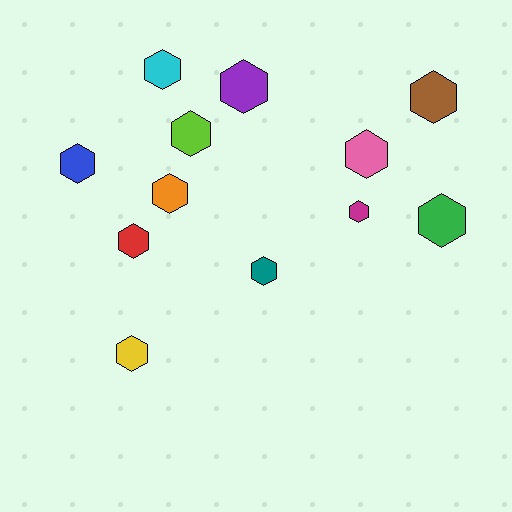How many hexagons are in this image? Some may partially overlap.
There are 12 hexagons.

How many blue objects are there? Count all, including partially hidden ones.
There is 1 blue object.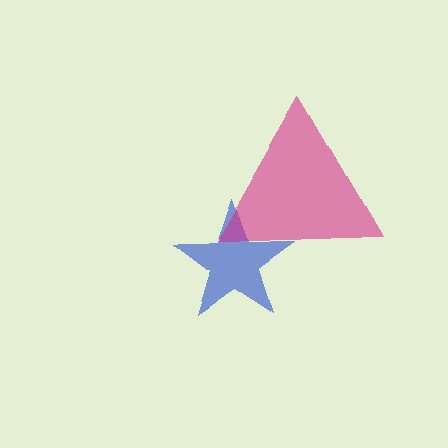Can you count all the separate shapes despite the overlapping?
Yes, there are 2 separate shapes.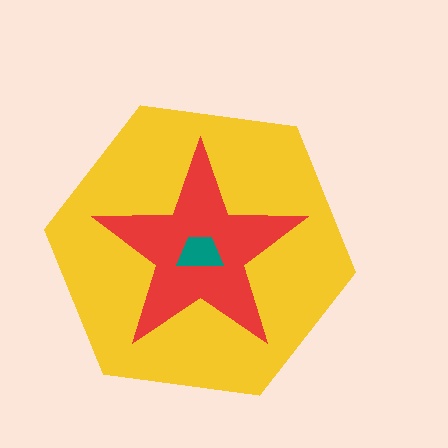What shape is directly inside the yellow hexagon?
The red star.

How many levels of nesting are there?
3.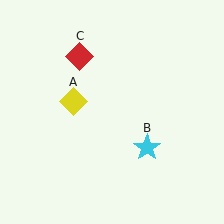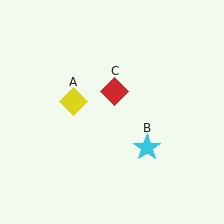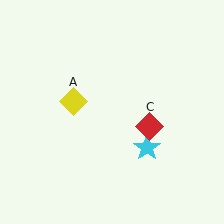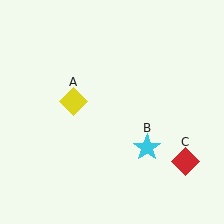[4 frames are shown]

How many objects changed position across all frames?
1 object changed position: red diamond (object C).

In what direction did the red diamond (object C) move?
The red diamond (object C) moved down and to the right.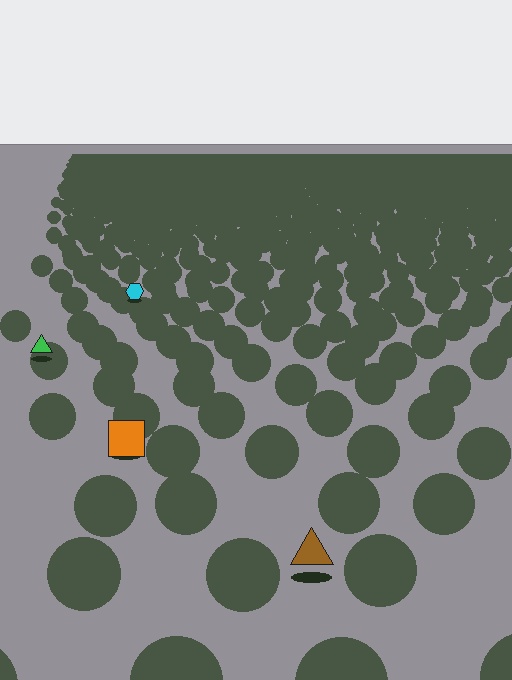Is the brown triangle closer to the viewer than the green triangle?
Yes. The brown triangle is closer — you can tell from the texture gradient: the ground texture is coarser near it.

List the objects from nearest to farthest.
From nearest to farthest: the brown triangle, the orange square, the green triangle, the cyan hexagon.